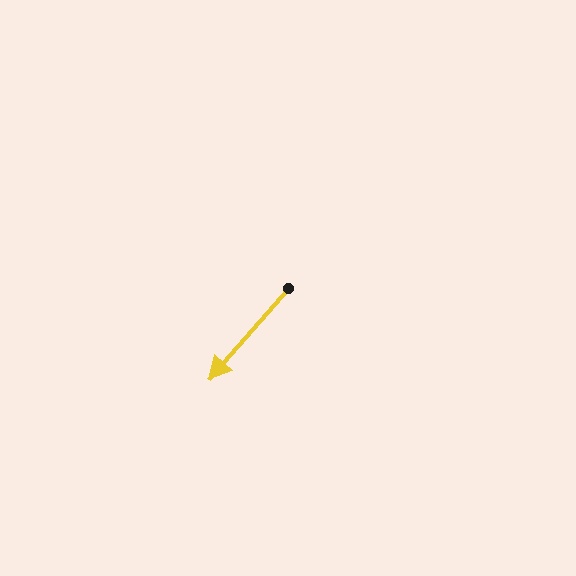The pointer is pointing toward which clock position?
Roughly 7 o'clock.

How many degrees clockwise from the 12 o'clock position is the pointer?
Approximately 221 degrees.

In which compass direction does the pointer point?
Southwest.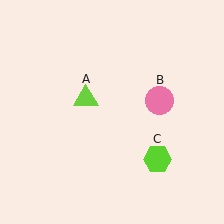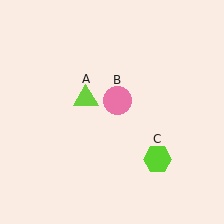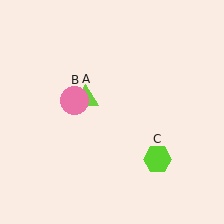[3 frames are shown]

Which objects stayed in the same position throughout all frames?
Lime triangle (object A) and lime hexagon (object C) remained stationary.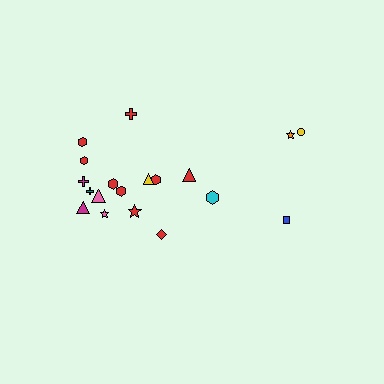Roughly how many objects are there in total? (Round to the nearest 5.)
Roughly 20 objects in total.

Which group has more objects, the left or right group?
The left group.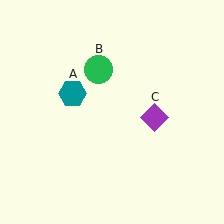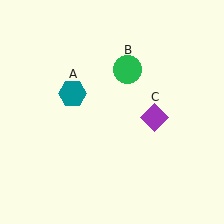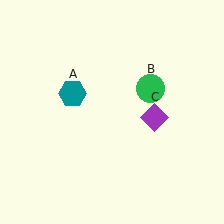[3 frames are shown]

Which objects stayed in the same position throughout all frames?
Teal hexagon (object A) and purple diamond (object C) remained stationary.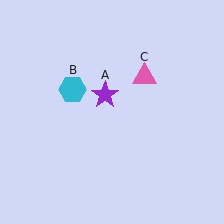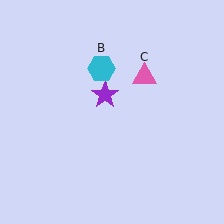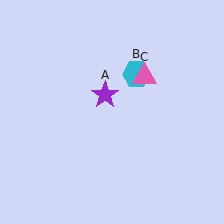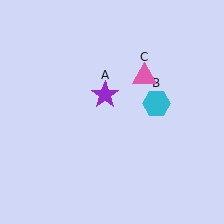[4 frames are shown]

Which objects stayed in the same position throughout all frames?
Purple star (object A) and pink triangle (object C) remained stationary.